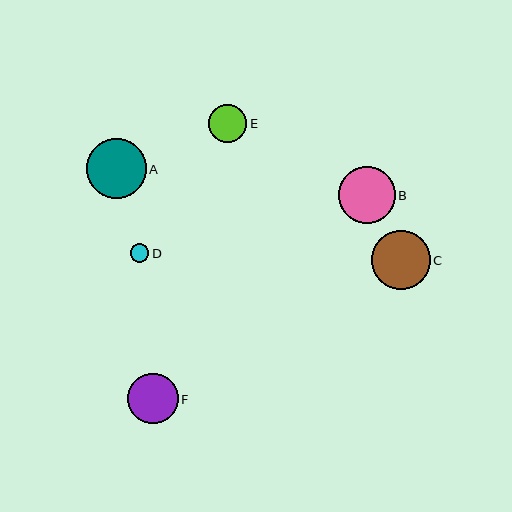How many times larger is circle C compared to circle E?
Circle C is approximately 1.5 times the size of circle E.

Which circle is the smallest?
Circle D is the smallest with a size of approximately 19 pixels.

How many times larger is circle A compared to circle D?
Circle A is approximately 3.2 times the size of circle D.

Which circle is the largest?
Circle A is the largest with a size of approximately 60 pixels.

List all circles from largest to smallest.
From largest to smallest: A, C, B, F, E, D.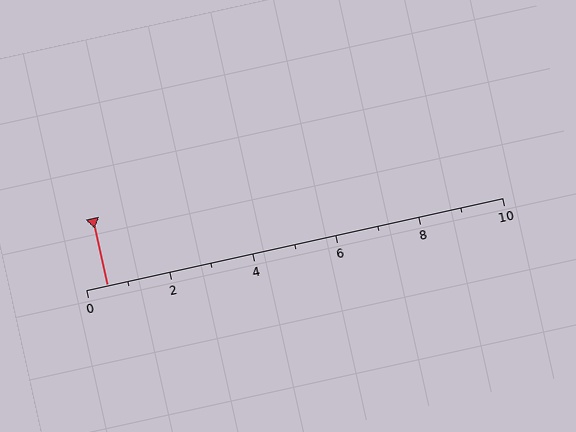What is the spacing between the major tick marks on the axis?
The major ticks are spaced 2 apart.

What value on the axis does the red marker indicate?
The marker indicates approximately 0.5.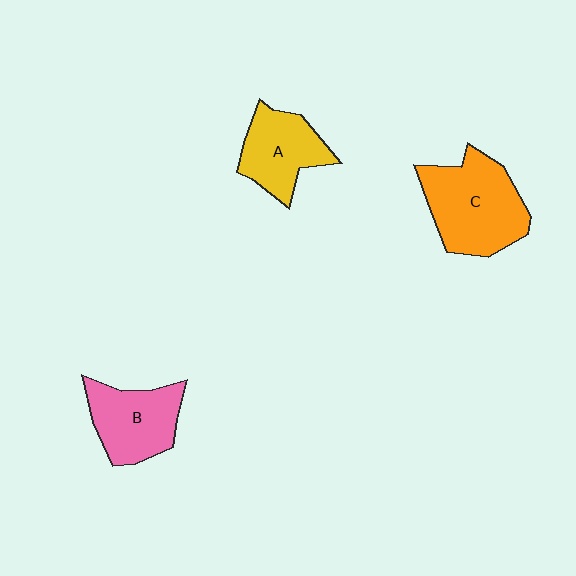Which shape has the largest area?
Shape C (orange).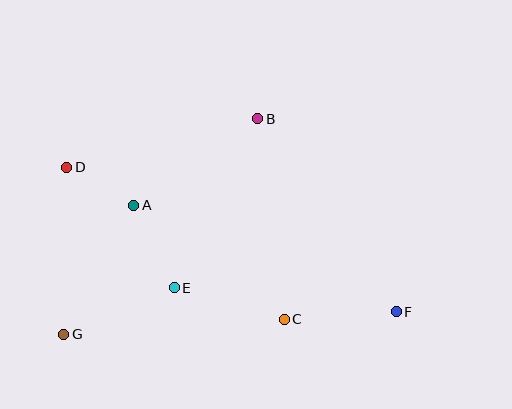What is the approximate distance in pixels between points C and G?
The distance between C and G is approximately 221 pixels.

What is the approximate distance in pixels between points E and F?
The distance between E and F is approximately 223 pixels.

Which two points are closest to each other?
Points A and D are closest to each other.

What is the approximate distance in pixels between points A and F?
The distance between A and F is approximately 283 pixels.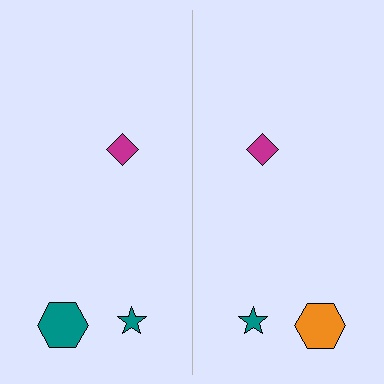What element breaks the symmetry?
The orange hexagon on the right side breaks the symmetry — its mirror counterpart is teal.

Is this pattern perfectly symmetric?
No, the pattern is not perfectly symmetric. The orange hexagon on the right side breaks the symmetry — its mirror counterpart is teal.